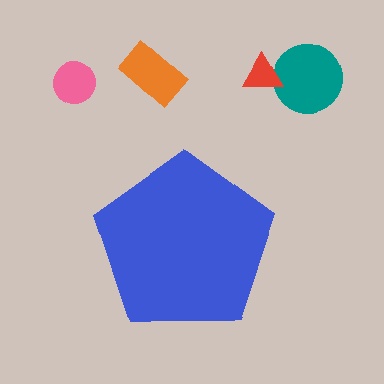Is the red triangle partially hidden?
No, the red triangle is fully visible.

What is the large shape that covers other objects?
A blue pentagon.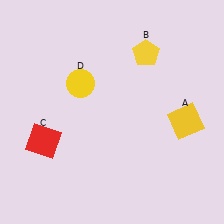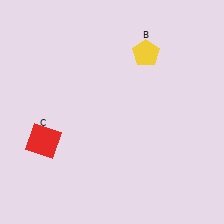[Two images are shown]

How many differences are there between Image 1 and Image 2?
There are 2 differences between the two images.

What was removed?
The yellow circle (D), the yellow square (A) were removed in Image 2.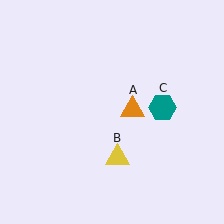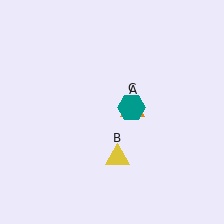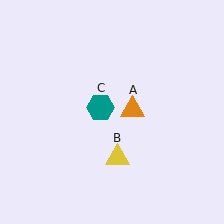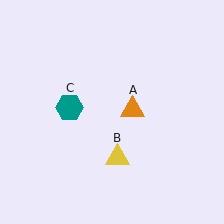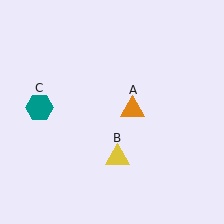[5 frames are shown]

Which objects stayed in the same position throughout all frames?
Orange triangle (object A) and yellow triangle (object B) remained stationary.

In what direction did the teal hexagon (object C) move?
The teal hexagon (object C) moved left.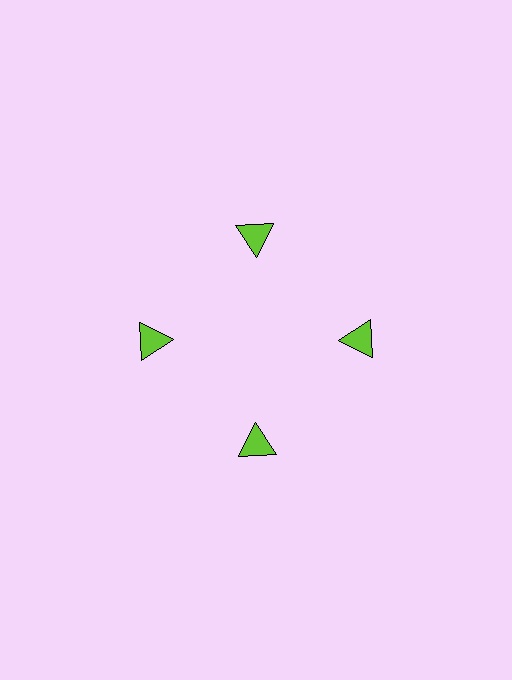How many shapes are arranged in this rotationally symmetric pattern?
There are 4 shapes, arranged in 4 groups of 1.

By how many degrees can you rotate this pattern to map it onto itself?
The pattern maps onto itself every 90 degrees of rotation.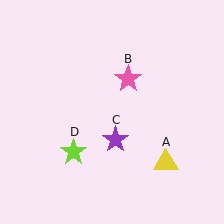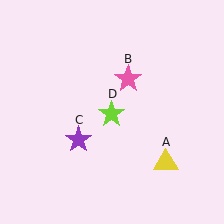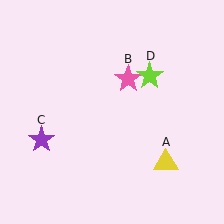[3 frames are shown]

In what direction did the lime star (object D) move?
The lime star (object D) moved up and to the right.